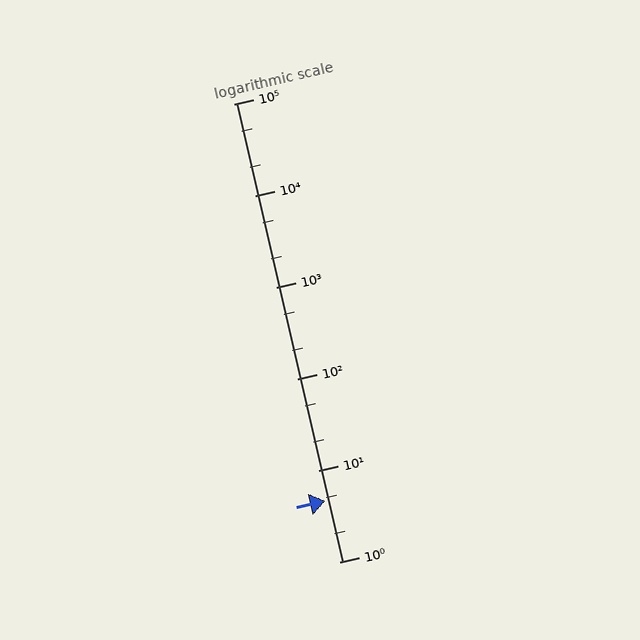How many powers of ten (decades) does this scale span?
The scale spans 5 decades, from 1 to 100000.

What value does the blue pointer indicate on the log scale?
The pointer indicates approximately 4.6.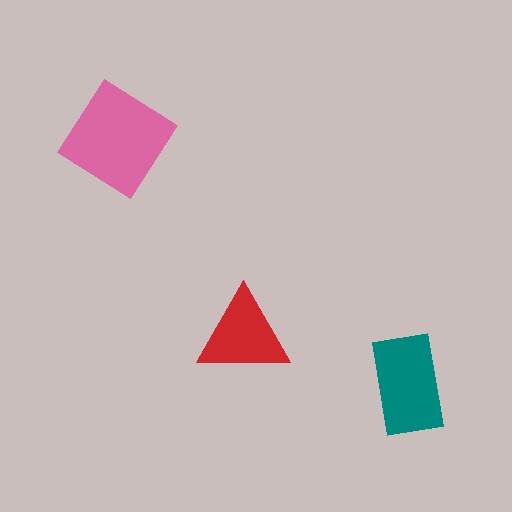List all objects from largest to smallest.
The pink diamond, the teal rectangle, the red triangle.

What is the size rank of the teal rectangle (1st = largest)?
2nd.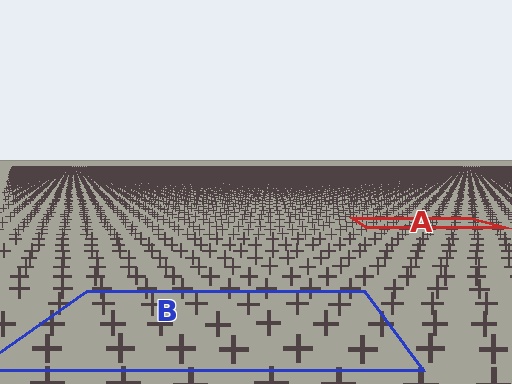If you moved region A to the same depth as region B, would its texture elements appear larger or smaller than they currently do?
They would appear larger. At a closer depth, the same texture elements are projected at a bigger on-screen size.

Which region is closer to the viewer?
Region B is closer. The texture elements there are larger and more spread out.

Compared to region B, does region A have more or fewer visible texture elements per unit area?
Region A has more texture elements per unit area — they are packed more densely because it is farther away.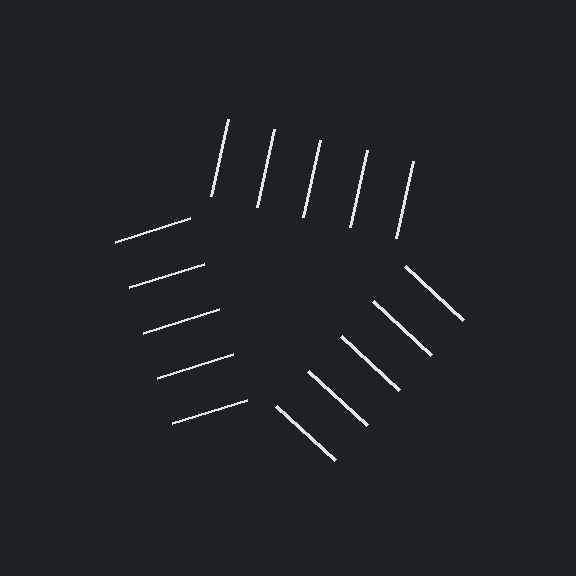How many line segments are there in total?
15 — 5 along each of the 3 edges.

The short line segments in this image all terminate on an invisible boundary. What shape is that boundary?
An illusory triangle — the line segments terminate on its edges but no continuous stroke is drawn.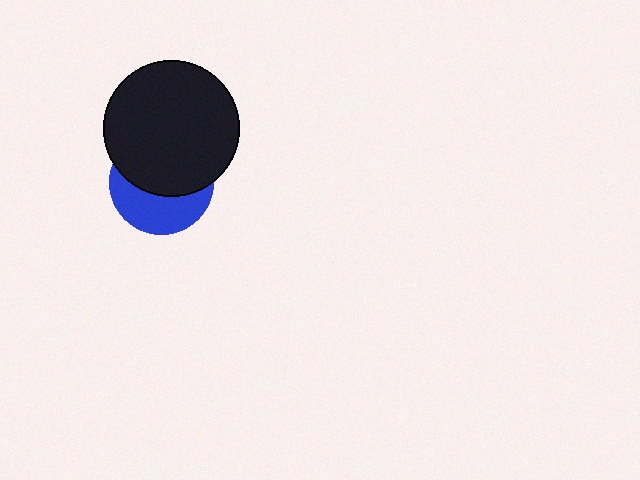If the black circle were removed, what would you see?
You would see the complete blue circle.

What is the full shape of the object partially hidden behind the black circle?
The partially hidden object is a blue circle.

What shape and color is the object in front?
The object in front is a black circle.